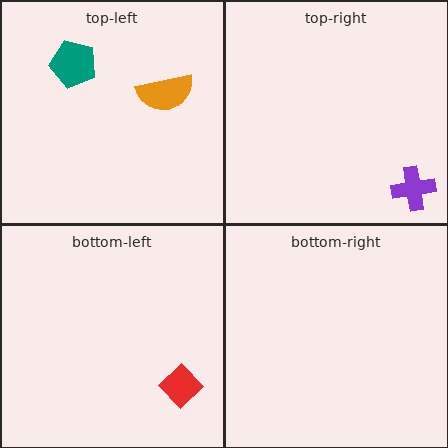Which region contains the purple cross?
The top-right region.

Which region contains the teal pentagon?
The top-left region.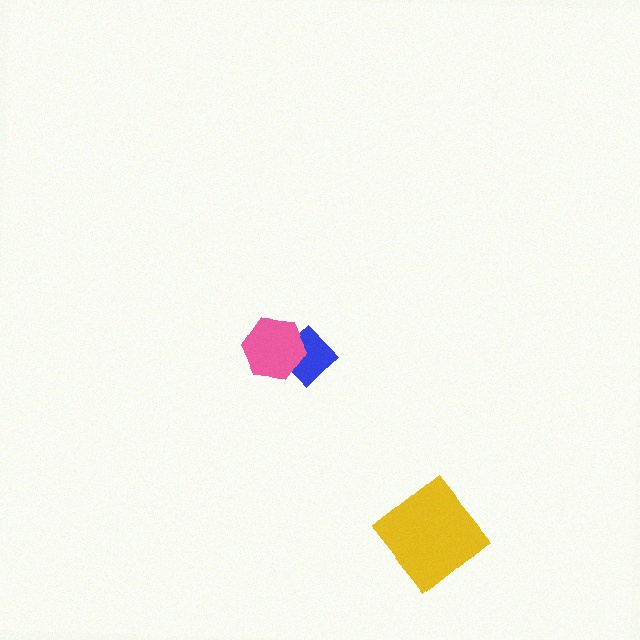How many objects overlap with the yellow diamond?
0 objects overlap with the yellow diamond.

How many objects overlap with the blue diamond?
1 object overlaps with the blue diamond.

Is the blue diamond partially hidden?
Yes, it is partially covered by another shape.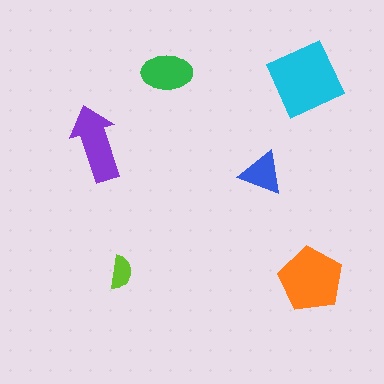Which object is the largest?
The cyan square.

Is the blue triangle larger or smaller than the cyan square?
Smaller.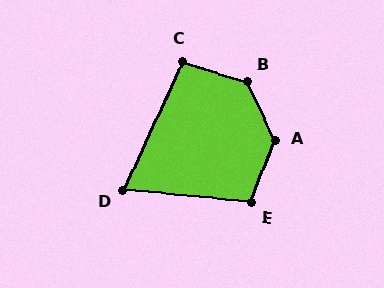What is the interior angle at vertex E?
Approximately 106 degrees (obtuse).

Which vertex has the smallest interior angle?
D, at approximately 71 degrees.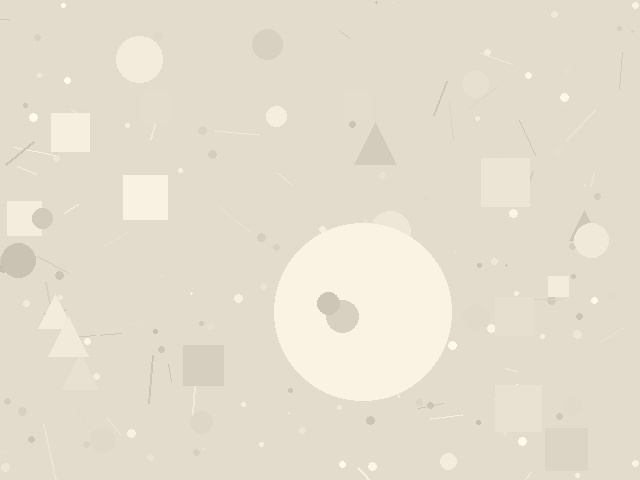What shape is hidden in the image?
A circle is hidden in the image.